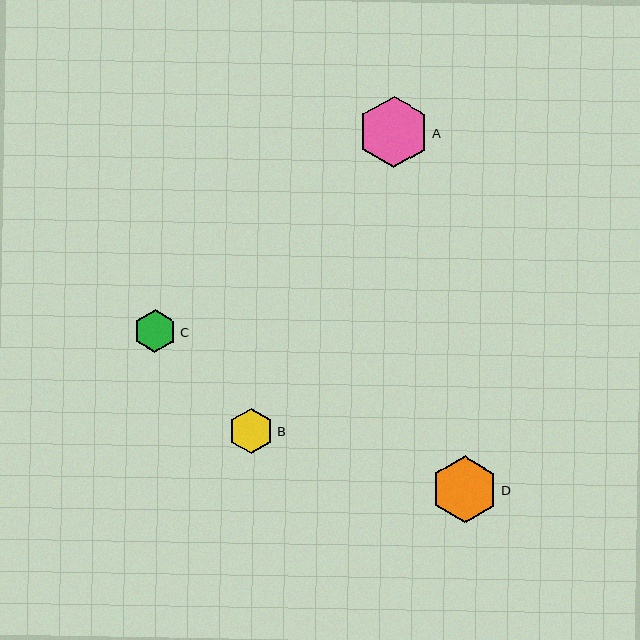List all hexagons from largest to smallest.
From largest to smallest: A, D, B, C.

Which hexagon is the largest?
Hexagon A is the largest with a size of approximately 71 pixels.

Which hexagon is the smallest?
Hexagon C is the smallest with a size of approximately 43 pixels.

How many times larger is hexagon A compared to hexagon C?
Hexagon A is approximately 1.7 times the size of hexagon C.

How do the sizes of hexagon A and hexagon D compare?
Hexagon A and hexagon D are approximately the same size.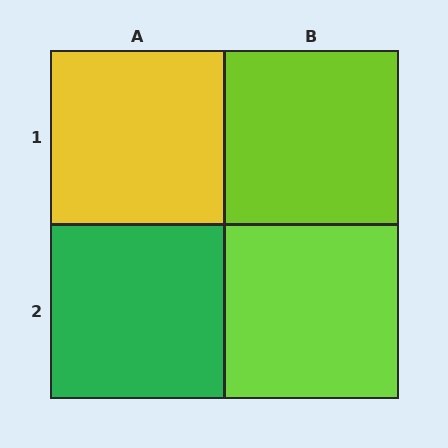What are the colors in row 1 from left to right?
Yellow, lime.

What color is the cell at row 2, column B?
Lime.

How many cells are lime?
2 cells are lime.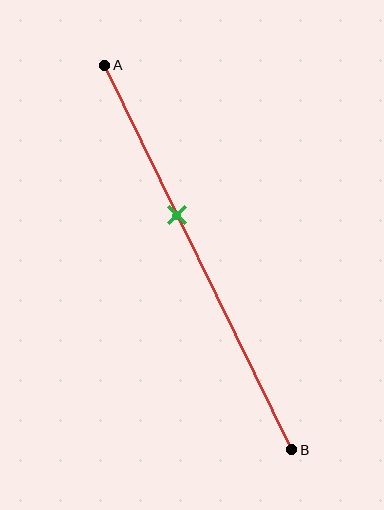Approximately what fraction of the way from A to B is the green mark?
The green mark is approximately 40% of the way from A to B.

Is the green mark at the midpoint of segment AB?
No, the mark is at about 40% from A, not at the 50% midpoint.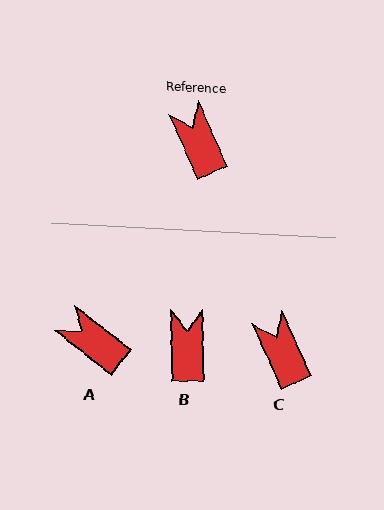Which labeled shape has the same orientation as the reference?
C.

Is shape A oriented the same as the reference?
No, it is off by about 28 degrees.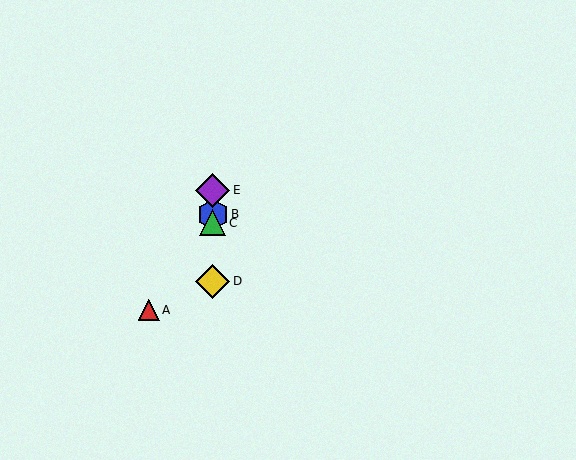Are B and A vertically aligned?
No, B is at x≈213 and A is at x≈149.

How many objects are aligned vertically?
4 objects (B, C, D, E) are aligned vertically.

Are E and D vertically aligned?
Yes, both are at x≈213.